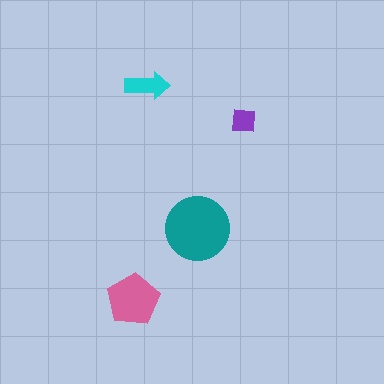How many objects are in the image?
There are 4 objects in the image.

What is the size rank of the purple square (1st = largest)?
4th.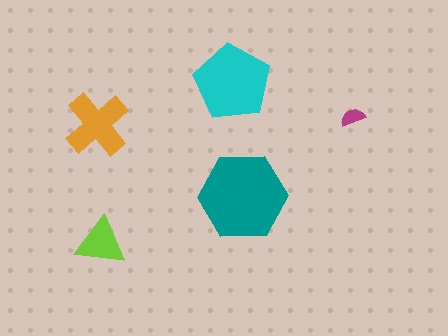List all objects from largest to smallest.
The teal hexagon, the cyan pentagon, the orange cross, the lime triangle, the magenta semicircle.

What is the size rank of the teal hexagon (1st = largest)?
1st.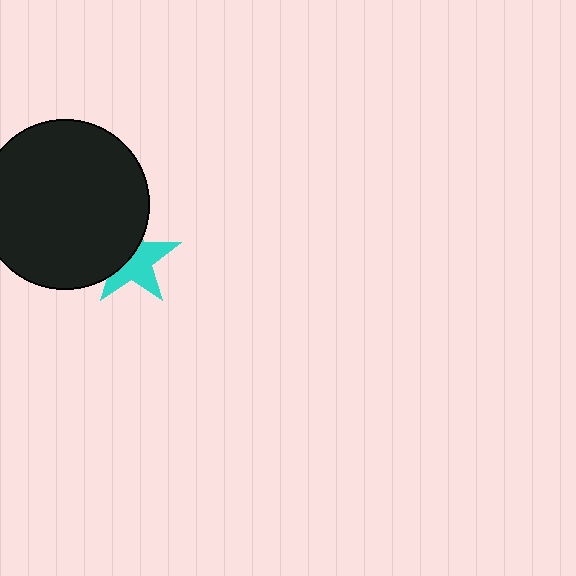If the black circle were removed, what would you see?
You would see the complete cyan star.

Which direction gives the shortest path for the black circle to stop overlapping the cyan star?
Moving left gives the shortest separation.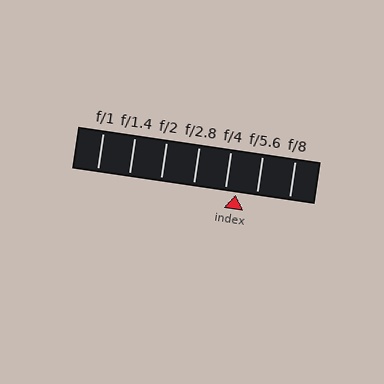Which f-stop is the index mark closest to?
The index mark is closest to f/4.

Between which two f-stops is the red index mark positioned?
The index mark is between f/4 and f/5.6.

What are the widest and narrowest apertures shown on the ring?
The widest aperture shown is f/1 and the narrowest is f/8.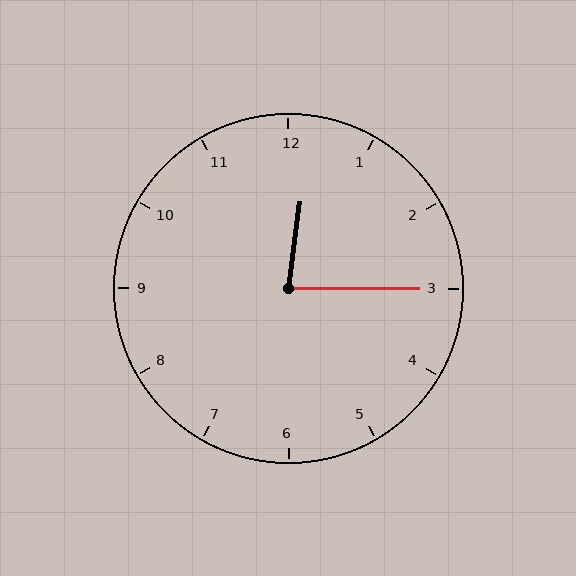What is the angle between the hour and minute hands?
Approximately 82 degrees.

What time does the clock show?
12:15.